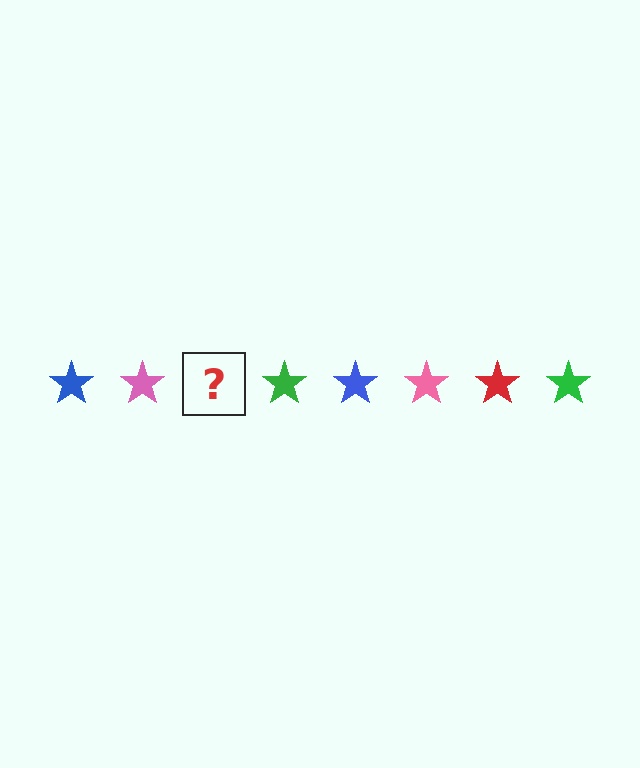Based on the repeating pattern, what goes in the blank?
The blank should be a red star.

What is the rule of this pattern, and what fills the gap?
The rule is that the pattern cycles through blue, pink, red, green stars. The gap should be filled with a red star.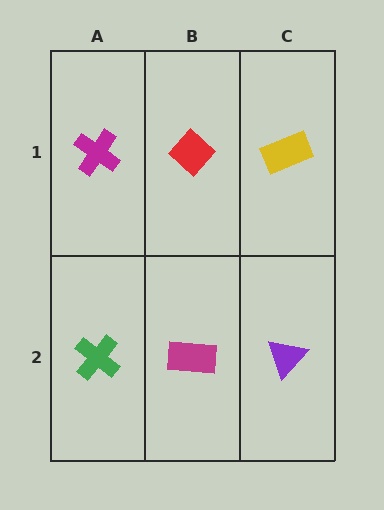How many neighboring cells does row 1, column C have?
2.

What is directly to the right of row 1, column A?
A red diamond.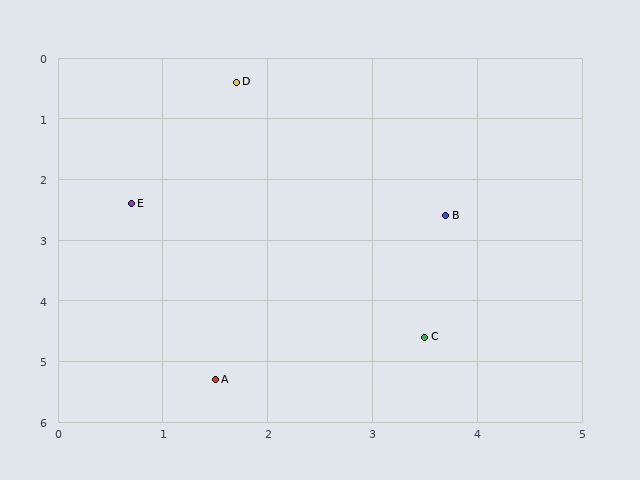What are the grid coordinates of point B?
Point B is at approximately (3.7, 2.6).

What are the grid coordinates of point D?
Point D is at approximately (1.7, 0.4).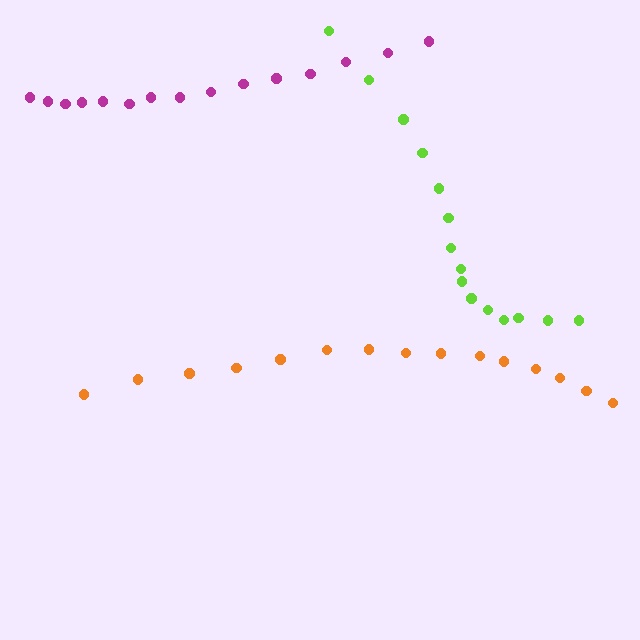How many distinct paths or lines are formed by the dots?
There are 3 distinct paths.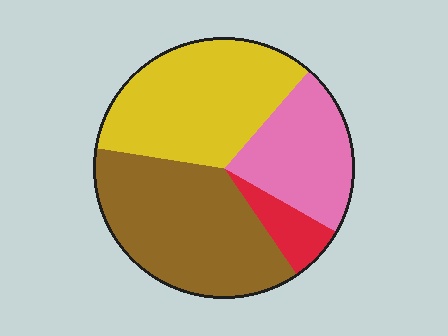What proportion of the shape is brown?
Brown takes up between a quarter and a half of the shape.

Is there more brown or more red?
Brown.